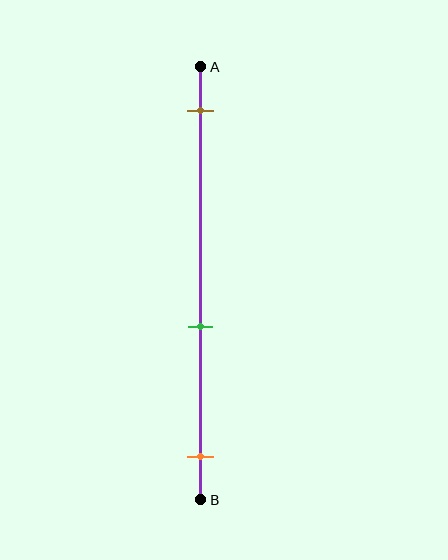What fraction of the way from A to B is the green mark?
The green mark is approximately 60% (0.6) of the way from A to B.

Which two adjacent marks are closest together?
The green and orange marks are the closest adjacent pair.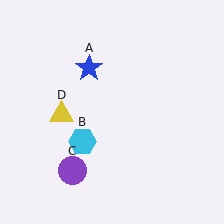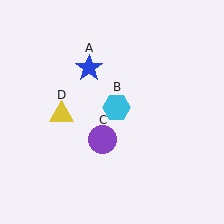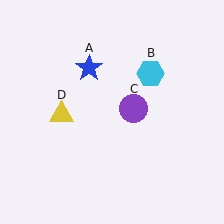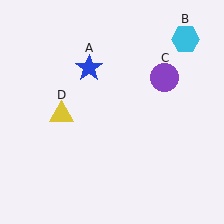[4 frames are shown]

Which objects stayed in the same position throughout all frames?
Blue star (object A) and yellow triangle (object D) remained stationary.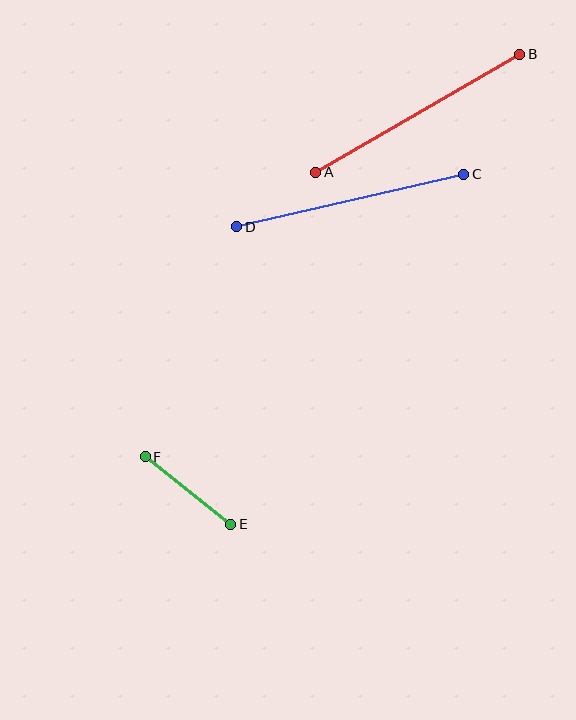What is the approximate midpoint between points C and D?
The midpoint is at approximately (350, 201) pixels.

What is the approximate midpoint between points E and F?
The midpoint is at approximately (188, 491) pixels.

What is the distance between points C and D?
The distance is approximately 233 pixels.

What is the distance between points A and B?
The distance is approximately 236 pixels.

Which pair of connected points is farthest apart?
Points A and B are farthest apart.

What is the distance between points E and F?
The distance is approximately 109 pixels.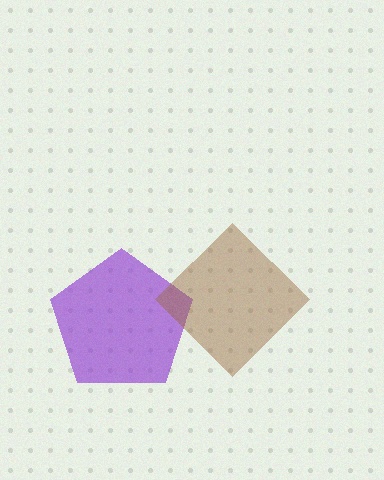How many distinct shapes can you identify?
There are 2 distinct shapes: a purple pentagon, a brown diamond.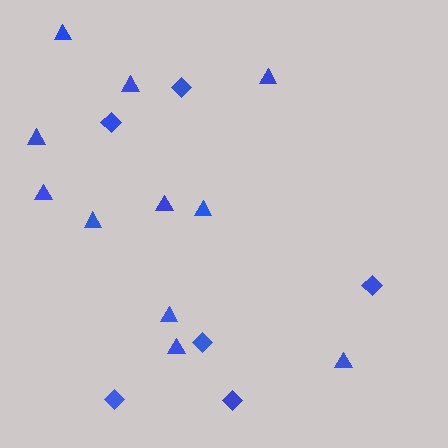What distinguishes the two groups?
There are 2 groups: one group of diamonds (6) and one group of triangles (11).